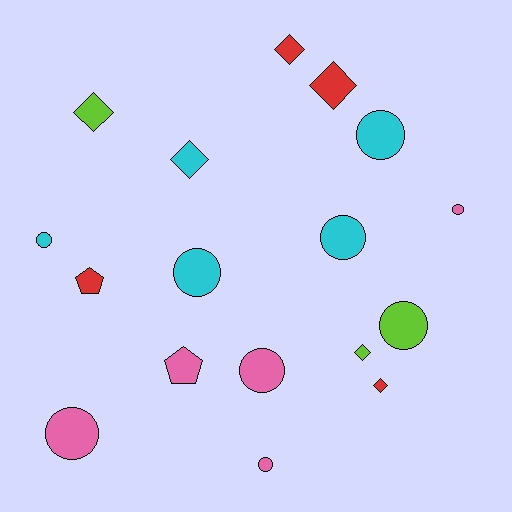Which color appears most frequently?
Pink, with 5 objects.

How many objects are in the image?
There are 17 objects.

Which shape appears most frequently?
Circle, with 9 objects.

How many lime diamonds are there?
There are 2 lime diamonds.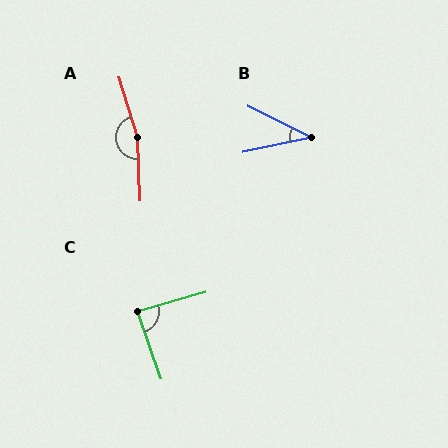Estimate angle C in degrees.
Approximately 86 degrees.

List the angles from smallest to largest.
B (38°), C (86°), A (165°).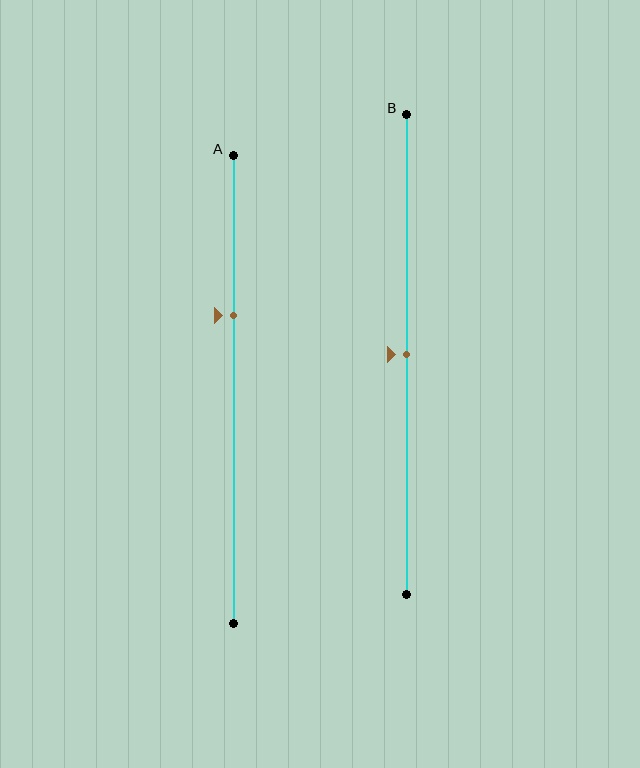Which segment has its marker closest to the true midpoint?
Segment B has its marker closest to the true midpoint.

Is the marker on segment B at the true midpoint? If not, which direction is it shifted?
Yes, the marker on segment B is at the true midpoint.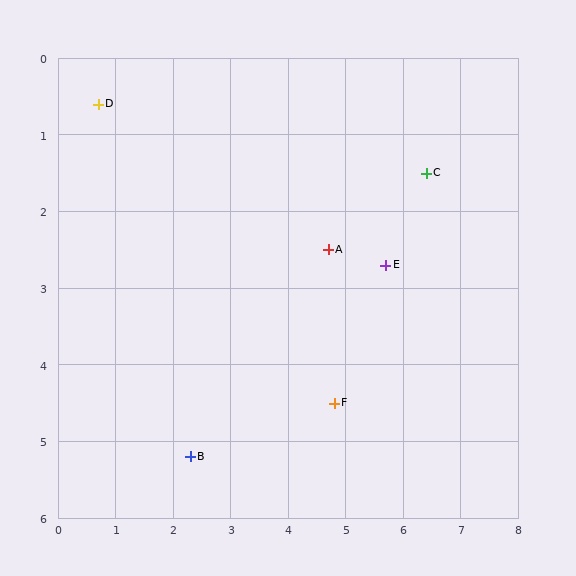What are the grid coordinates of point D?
Point D is at approximately (0.7, 0.6).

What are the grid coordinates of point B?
Point B is at approximately (2.3, 5.2).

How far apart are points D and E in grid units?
Points D and E are about 5.4 grid units apart.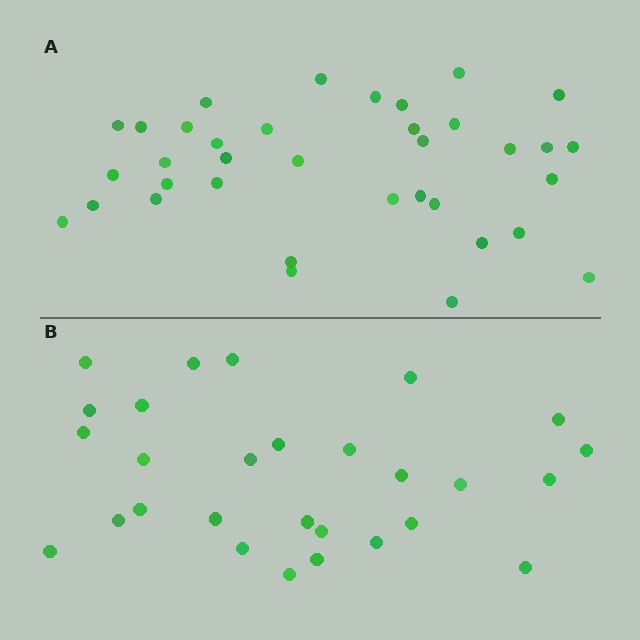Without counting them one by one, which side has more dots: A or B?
Region A (the top region) has more dots.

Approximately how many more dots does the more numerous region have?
Region A has roughly 8 or so more dots than region B.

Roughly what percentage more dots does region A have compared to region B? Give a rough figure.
About 30% more.